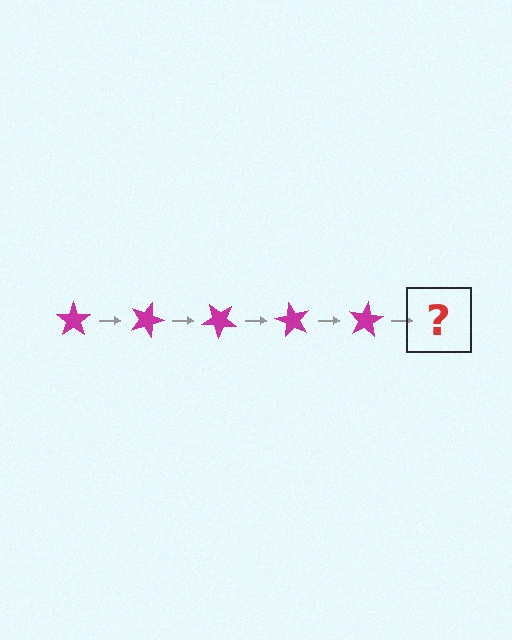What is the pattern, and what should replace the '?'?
The pattern is that the star rotates 20 degrees each step. The '?' should be a magenta star rotated 100 degrees.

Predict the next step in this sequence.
The next step is a magenta star rotated 100 degrees.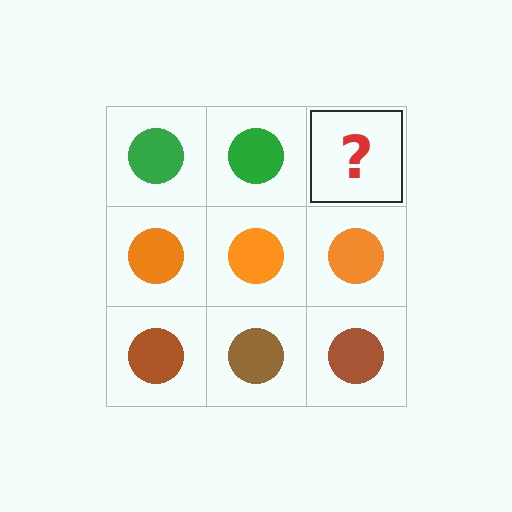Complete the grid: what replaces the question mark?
The question mark should be replaced with a green circle.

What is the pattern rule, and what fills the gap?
The rule is that each row has a consistent color. The gap should be filled with a green circle.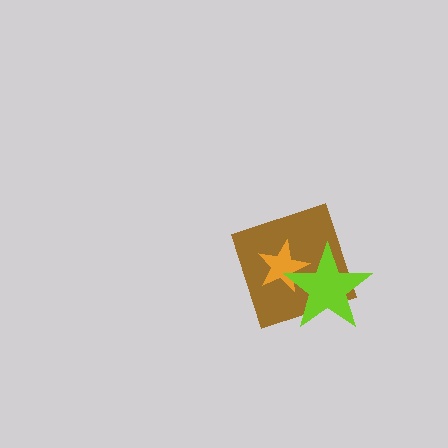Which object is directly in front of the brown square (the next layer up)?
The orange star is directly in front of the brown square.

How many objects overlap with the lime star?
2 objects overlap with the lime star.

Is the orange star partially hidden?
Yes, it is partially covered by another shape.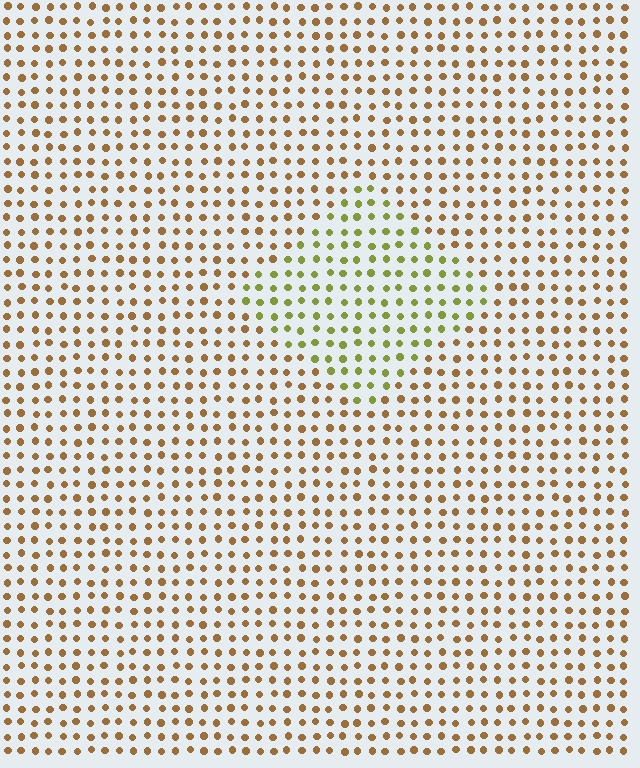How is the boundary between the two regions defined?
The boundary is defined purely by a slight shift in hue (about 43 degrees). Spacing, size, and orientation are identical on both sides.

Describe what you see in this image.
The image is filled with small brown elements in a uniform arrangement. A diamond-shaped region is visible where the elements are tinted to a slightly different hue, forming a subtle color boundary.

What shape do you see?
I see a diamond.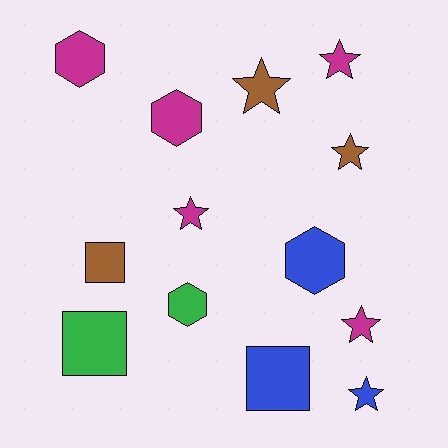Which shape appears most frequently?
Star, with 6 objects.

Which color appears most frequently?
Magenta, with 5 objects.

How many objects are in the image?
There are 13 objects.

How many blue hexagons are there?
There is 1 blue hexagon.